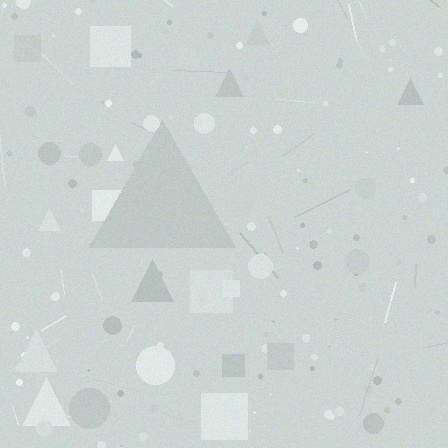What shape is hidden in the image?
A triangle is hidden in the image.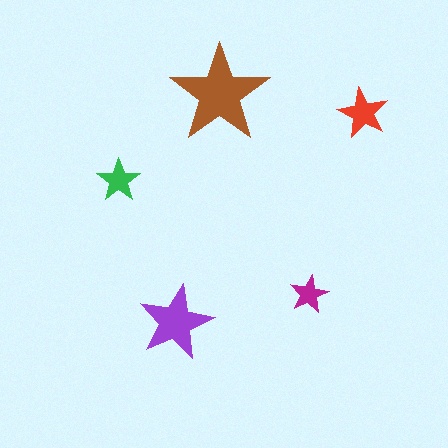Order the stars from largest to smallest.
the brown one, the purple one, the red one, the green one, the magenta one.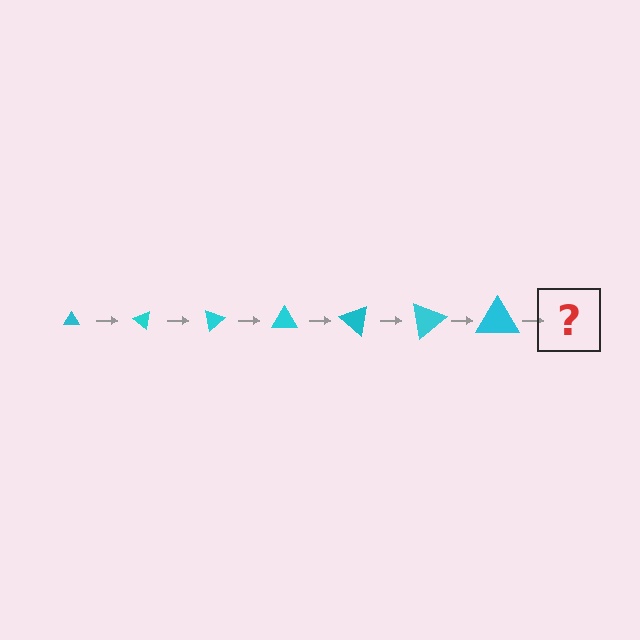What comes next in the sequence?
The next element should be a triangle, larger than the previous one and rotated 280 degrees from the start.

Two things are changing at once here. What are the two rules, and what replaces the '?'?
The two rules are that the triangle grows larger each step and it rotates 40 degrees each step. The '?' should be a triangle, larger than the previous one and rotated 280 degrees from the start.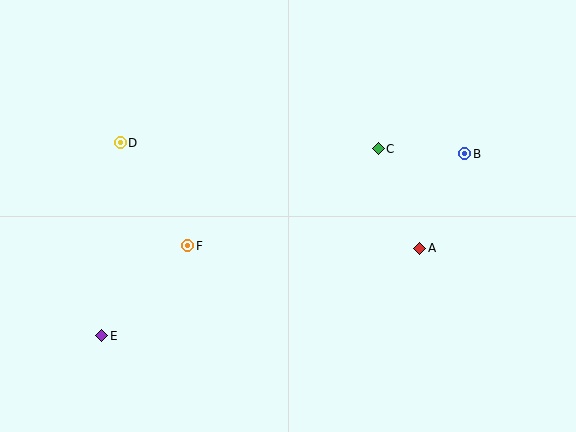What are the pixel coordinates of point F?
Point F is at (188, 246).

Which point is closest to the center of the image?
Point F at (188, 246) is closest to the center.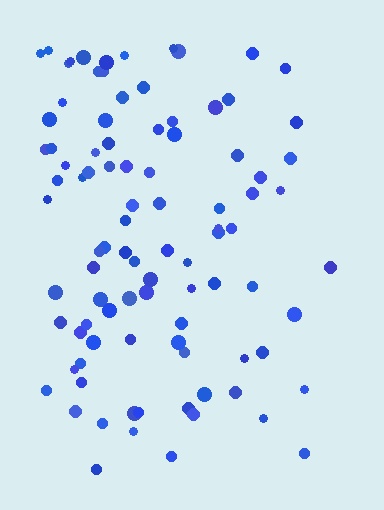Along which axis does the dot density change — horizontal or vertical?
Horizontal.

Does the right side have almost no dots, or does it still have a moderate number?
Still a moderate number, just noticeably fewer than the left.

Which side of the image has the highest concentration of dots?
The left.